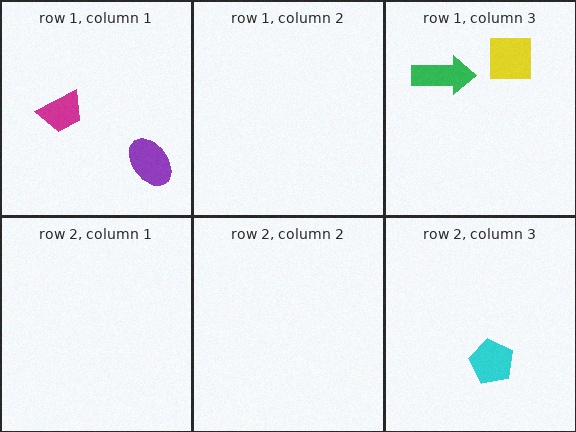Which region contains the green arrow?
The row 1, column 3 region.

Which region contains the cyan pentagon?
The row 2, column 3 region.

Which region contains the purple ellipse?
The row 1, column 1 region.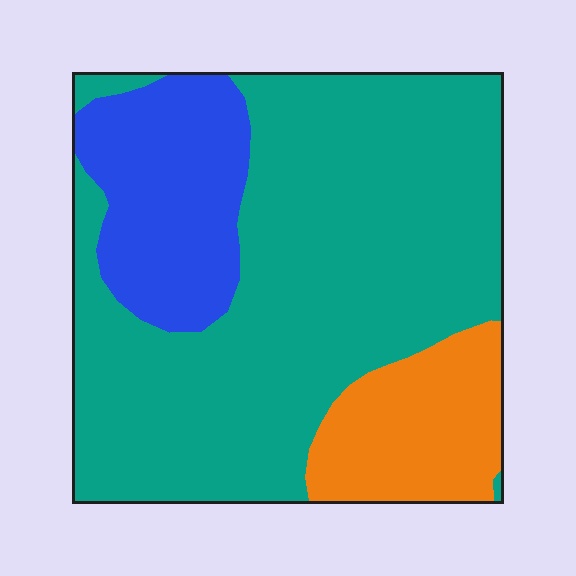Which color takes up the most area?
Teal, at roughly 65%.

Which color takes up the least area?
Orange, at roughly 15%.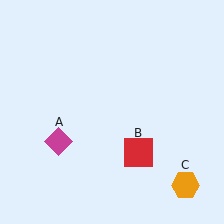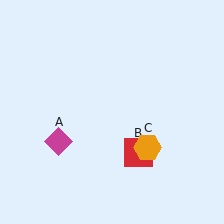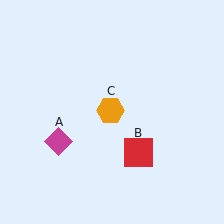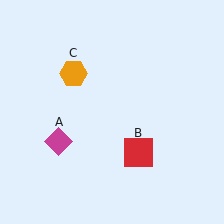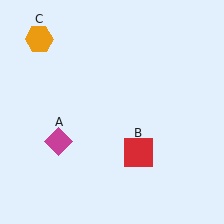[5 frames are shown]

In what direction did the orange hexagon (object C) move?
The orange hexagon (object C) moved up and to the left.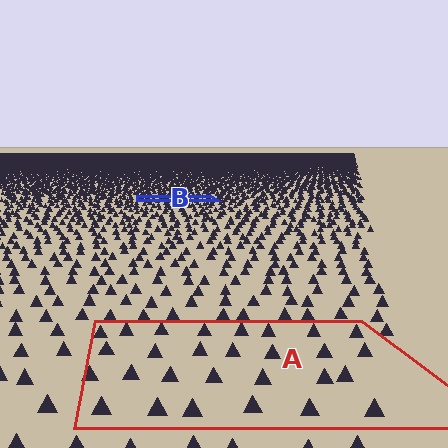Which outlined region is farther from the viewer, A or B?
Region B is farther from the viewer — the texture elements inside it appear smaller and more densely packed.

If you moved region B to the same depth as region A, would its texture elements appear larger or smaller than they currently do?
They would appear larger. At a closer depth, the same texture elements are projected at a bigger on-screen size.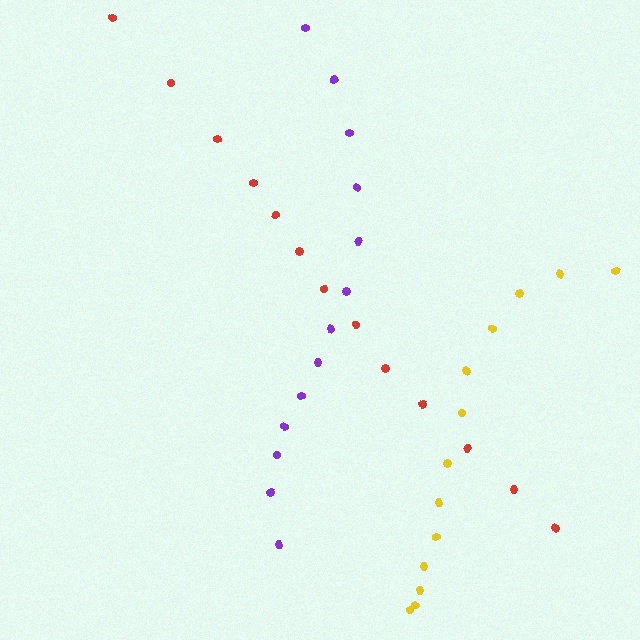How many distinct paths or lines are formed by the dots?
There are 3 distinct paths.